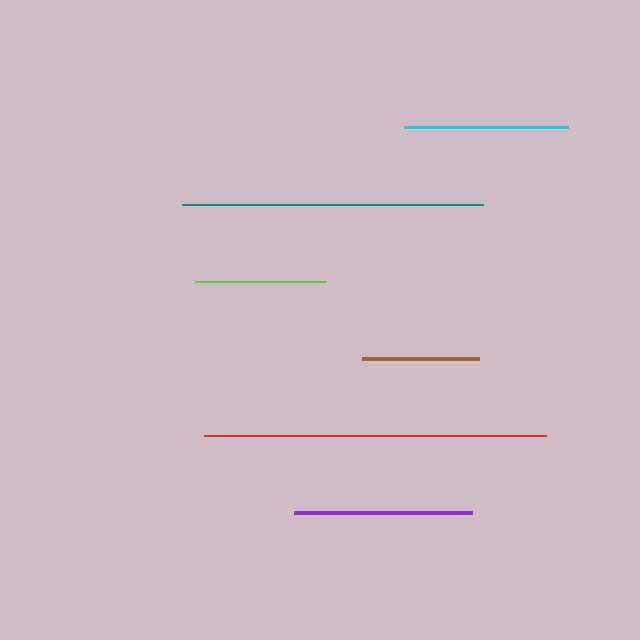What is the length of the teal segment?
The teal segment is approximately 301 pixels long.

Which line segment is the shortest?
The brown line is the shortest at approximately 116 pixels.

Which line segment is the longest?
The red line is the longest at approximately 342 pixels.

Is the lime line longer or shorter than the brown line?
The lime line is longer than the brown line.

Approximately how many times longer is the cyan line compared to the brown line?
The cyan line is approximately 1.4 times the length of the brown line.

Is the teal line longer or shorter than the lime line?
The teal line is longer than the lime line.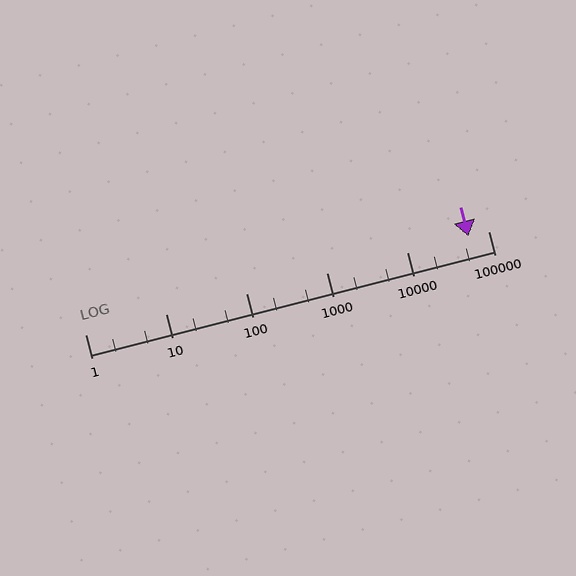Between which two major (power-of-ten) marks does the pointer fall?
The pointer is between 10000 and 100000.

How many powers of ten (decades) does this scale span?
The scale spans 5 decades, from 1 to 100000.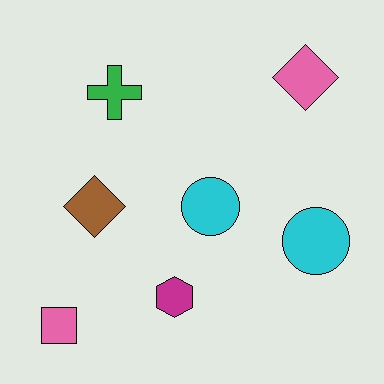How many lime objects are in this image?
There are no lime objects.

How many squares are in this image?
There is 1 square.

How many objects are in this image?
There are 7 objects.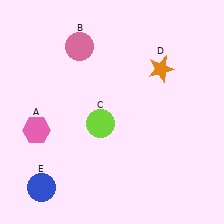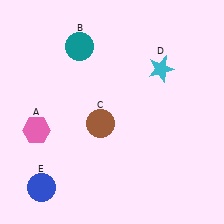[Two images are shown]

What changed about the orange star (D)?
In Image 1, D is orange. In Image 2, it changed to cyan.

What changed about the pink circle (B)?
In Image 1, B is pink. In Image 2, it changed to teal.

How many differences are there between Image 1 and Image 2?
There are 3 differences between the two images.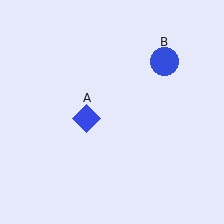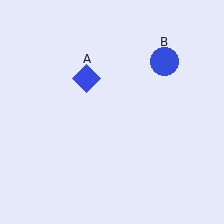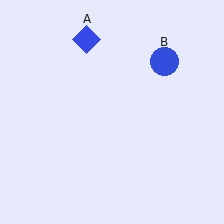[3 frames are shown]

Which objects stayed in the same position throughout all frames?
Blue circle (object B) remained stationary.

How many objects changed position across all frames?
1 object changed position: blue diamond (object A).